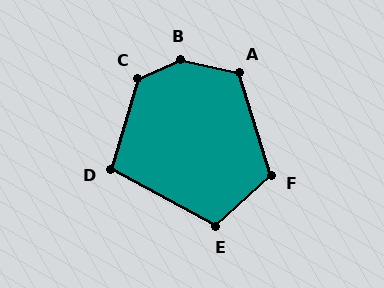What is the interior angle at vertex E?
Approximately 110 degrees (obtuse).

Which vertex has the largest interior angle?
B, at approximately 143 degrees.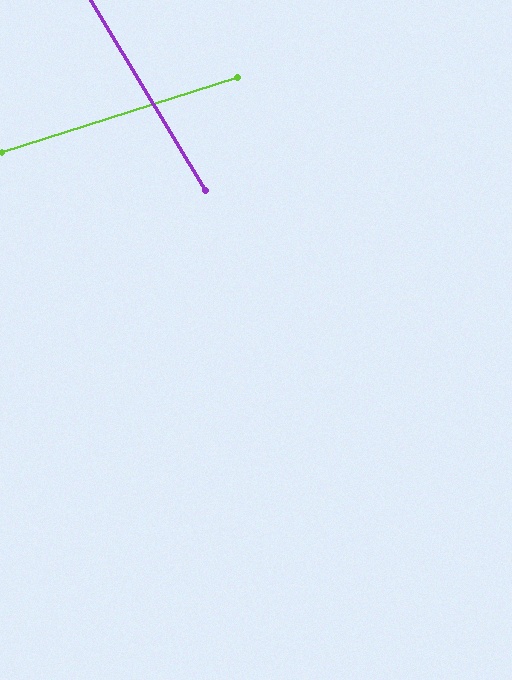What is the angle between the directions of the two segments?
Approximately 77 degrees.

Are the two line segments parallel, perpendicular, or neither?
Neither parallel nor perpendicular — they differ by about 77°.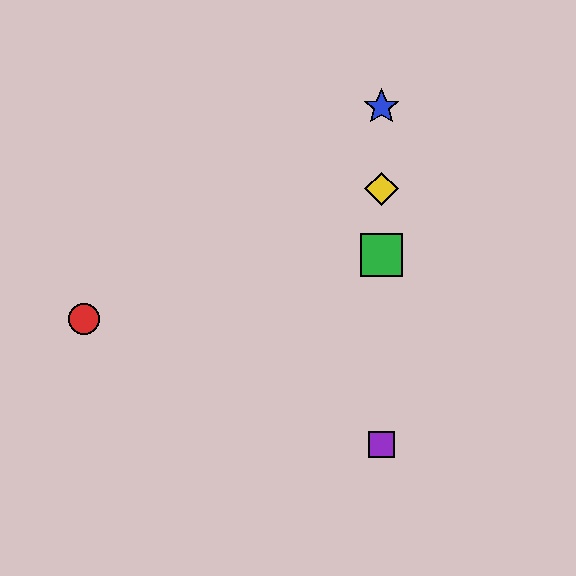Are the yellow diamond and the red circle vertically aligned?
No, the yellow diamond is at x≈382 and the red circle is at x≈84.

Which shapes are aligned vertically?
The blue star, the green square, the yellow diamond, the purple square are aligned vertically.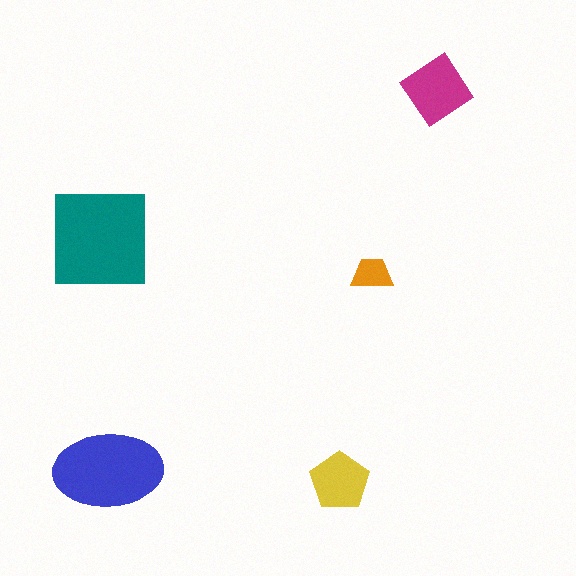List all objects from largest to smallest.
The teal square, the blue ellipse, the magenta diamond, the yellow pentagon, the orange trapezoid.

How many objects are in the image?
There are 5 objects in the image.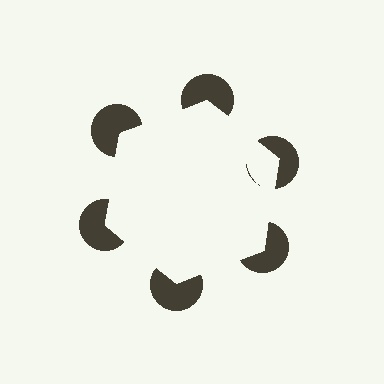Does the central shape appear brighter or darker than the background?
It typically appears slightly brighter than the background, even though no actual brightness change is drawn.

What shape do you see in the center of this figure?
An illusory hexagon — its edges are inferred from the aligned wedge cuts in the pac-man discs, not physically drawn.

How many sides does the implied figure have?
6 sides.